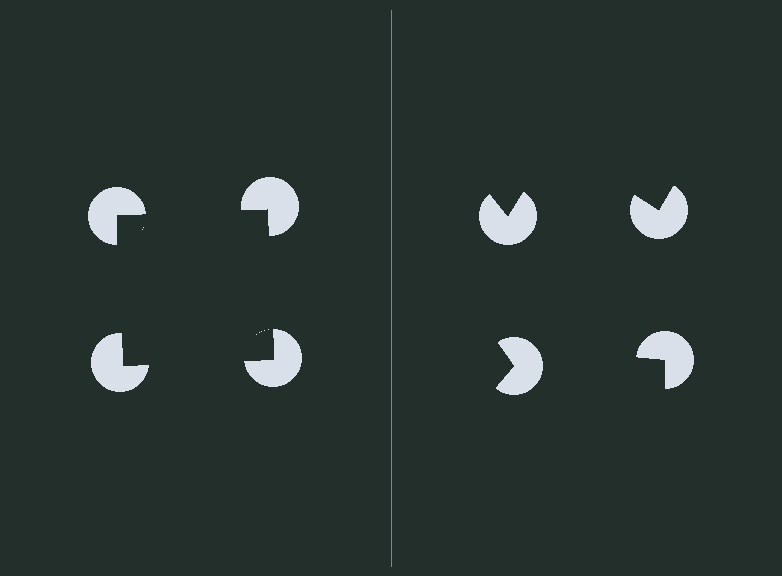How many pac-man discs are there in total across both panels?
8 — 4 on each side.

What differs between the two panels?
The pac-man discs are positioned identically on both sides; only the wedge orientations differ. On the left they align to a square; on the right they are misaligned.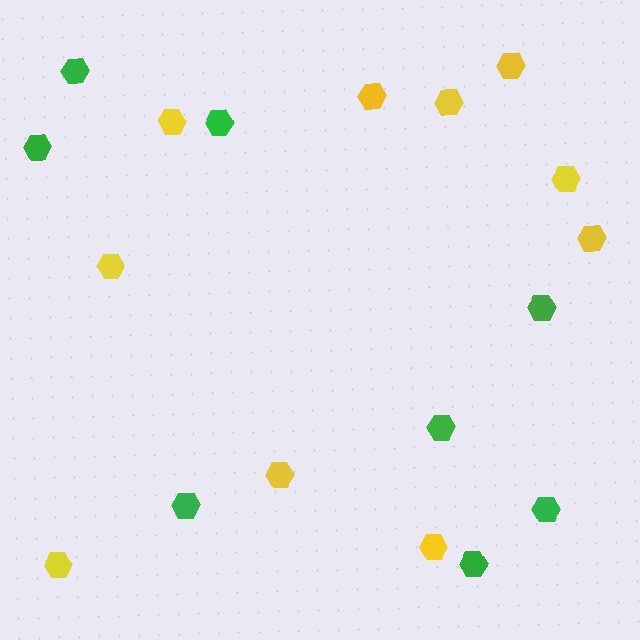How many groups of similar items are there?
There are 2 groups: one group of yellow hexagons (10) and one group of green hexagons (8).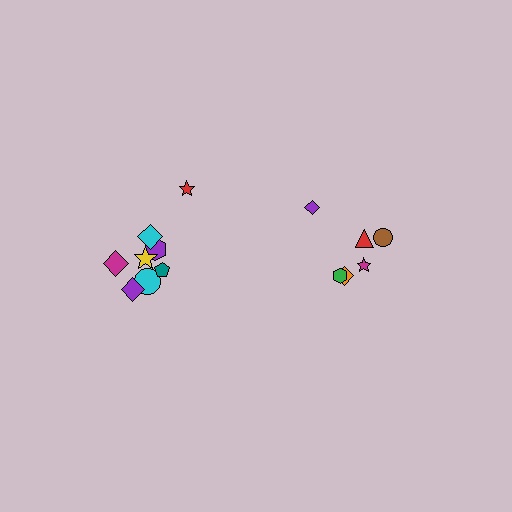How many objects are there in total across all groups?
There are 14 objects.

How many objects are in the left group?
There are 8 objects.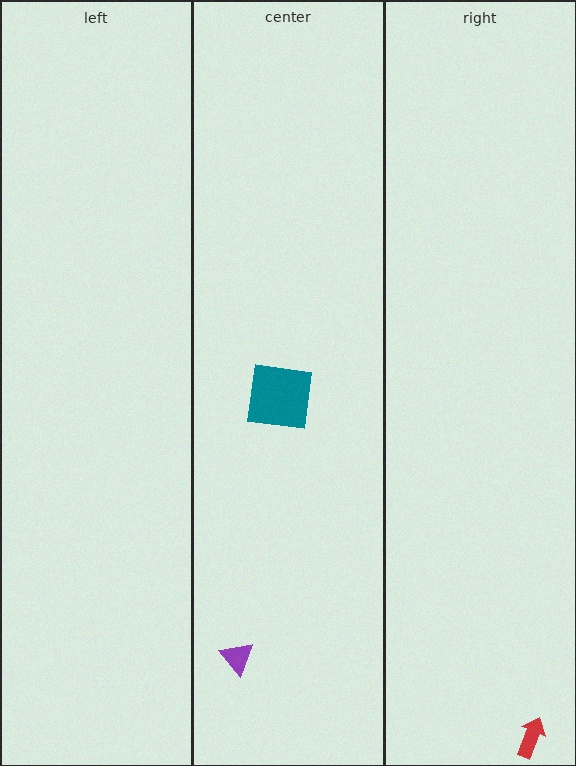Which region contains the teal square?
The center region.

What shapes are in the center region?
The teal square, the purple triangle.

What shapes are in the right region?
The red arrow.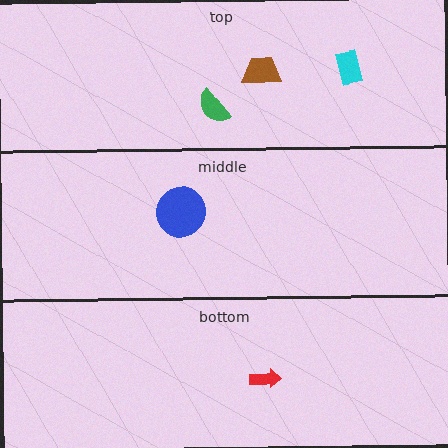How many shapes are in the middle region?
1.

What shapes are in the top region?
The green semicircle, the cyan rectangle, the brown trapezoid.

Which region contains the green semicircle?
The top region.